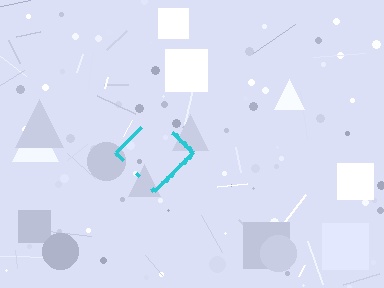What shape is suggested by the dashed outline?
The dashed outline suggests a diamond.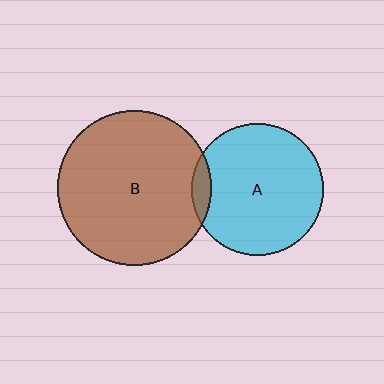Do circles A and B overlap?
Yes.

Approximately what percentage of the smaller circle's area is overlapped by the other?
Approximately 5%.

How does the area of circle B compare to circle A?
Approximately 1.4 times.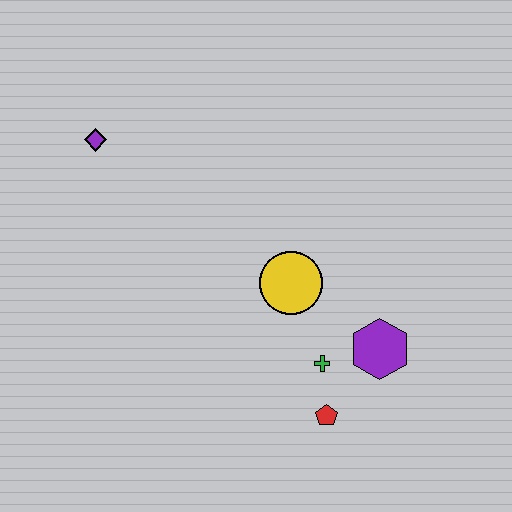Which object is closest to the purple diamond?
The yellow circle is closest to the purple diamond.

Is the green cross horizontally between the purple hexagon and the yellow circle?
Yes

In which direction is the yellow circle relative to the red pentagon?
The yellow circle is above the red pentagon.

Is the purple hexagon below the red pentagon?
No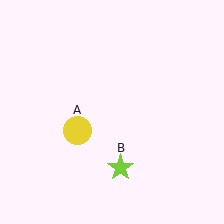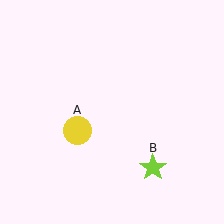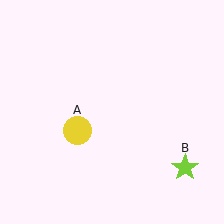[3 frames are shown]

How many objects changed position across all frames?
1 object changed position: lime star (object B).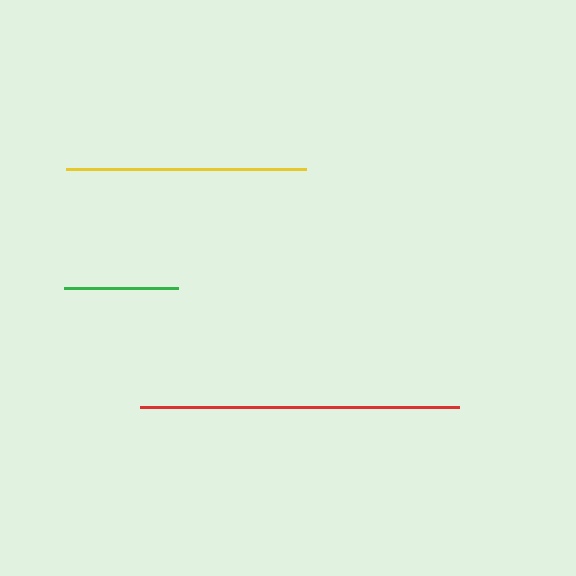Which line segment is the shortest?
The green line is the shortest at approximately 114 pixels.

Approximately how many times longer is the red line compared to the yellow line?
The red line is approximately 1.3 times the length of the yellow line.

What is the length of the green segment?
The green segment is approximately 114 pixels long.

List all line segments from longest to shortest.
From longest to shortest: red, yellow, green.